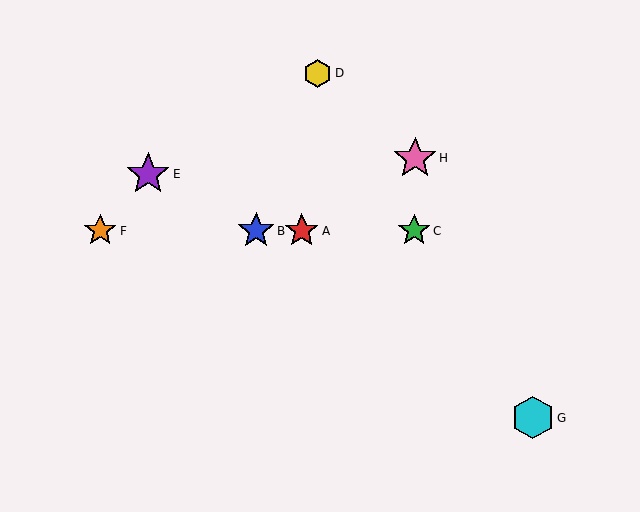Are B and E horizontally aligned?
No, B is at y≈231 and E is at y≈174.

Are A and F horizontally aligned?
Yes, both are at y≈231.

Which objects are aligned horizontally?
Objects A, B, C, F are aligned horizontally.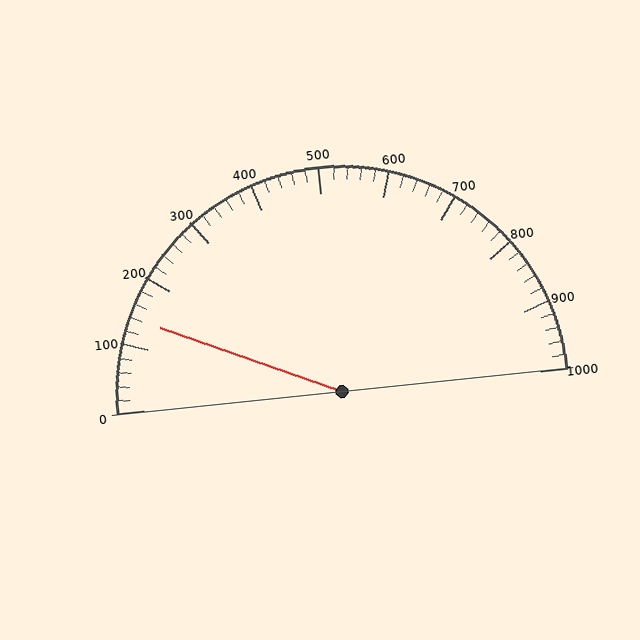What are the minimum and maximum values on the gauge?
The gauge ranges from 0 to 1000.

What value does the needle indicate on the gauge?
The needle indicates approximately 140.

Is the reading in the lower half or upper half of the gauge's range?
The reading is in the lower half of the range (0 to 1000).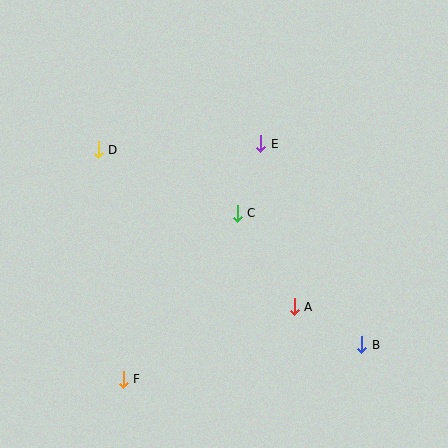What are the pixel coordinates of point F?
Point F is at (123, 379).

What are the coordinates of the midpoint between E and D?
The midpoint between E and D is at (180, 147).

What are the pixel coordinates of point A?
Point A is at (294, 307).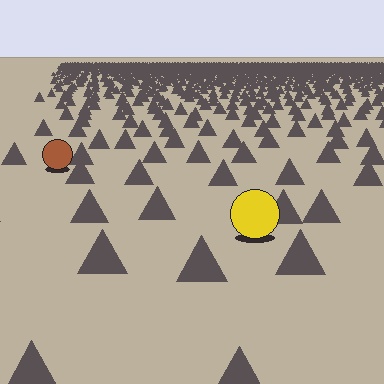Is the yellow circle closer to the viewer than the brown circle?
Yes. The yellow circle is closer — you can tell from the texture gradient: the ground texture is coarser near it.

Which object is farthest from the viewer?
The brown circle is farthest from the viewer. It appears smaller and the ground texture around it is denser.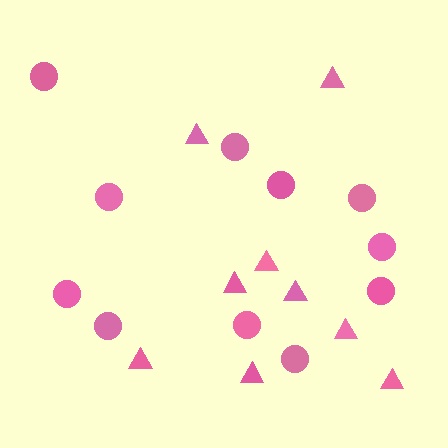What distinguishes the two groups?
There are 2 groups: one group of triangles (9) and one group of circles (11).